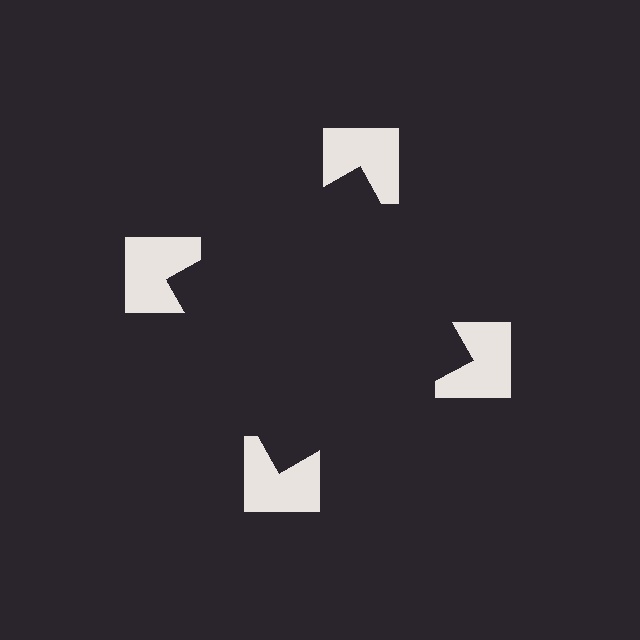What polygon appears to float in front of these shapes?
An illusory square — its edges are inferred from the aligned wedge cuts in the notched squares, not physically drawn.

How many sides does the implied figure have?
4 sides.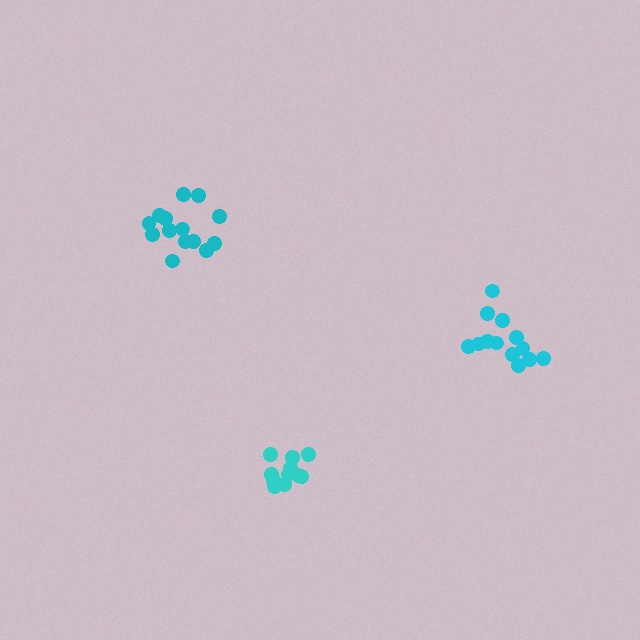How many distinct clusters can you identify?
There are 3 distinct clusters.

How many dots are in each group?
Group 1: 11 dots, Group 2: 13 dots, Group 3: 14 dots (38 total).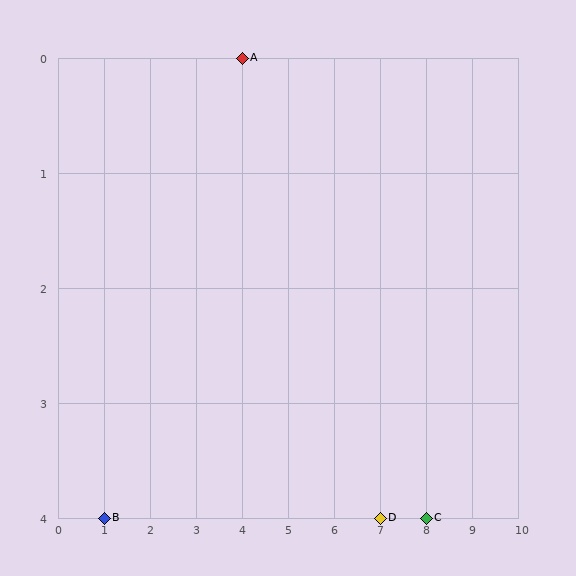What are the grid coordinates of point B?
Point B is at grid coordinates (1, 4).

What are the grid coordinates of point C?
Point C is at grid coordinates (8, 4).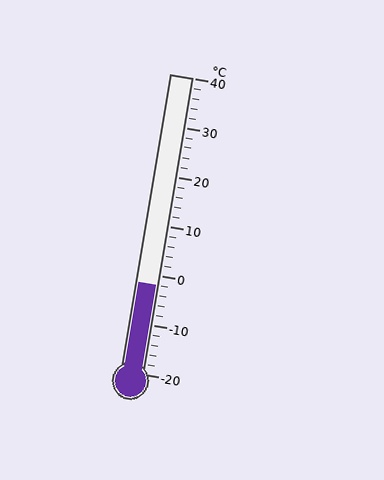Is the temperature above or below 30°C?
The temperature is below 30°C.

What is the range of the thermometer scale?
The thermometer scale ranges from -20°C to 40°C.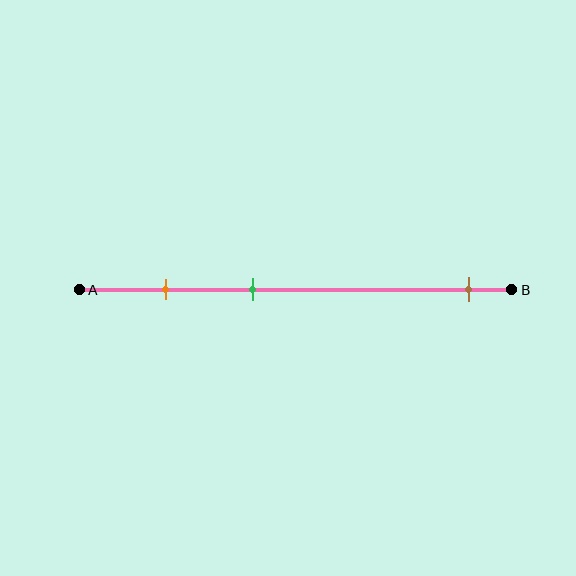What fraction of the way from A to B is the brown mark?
The brown mark is approximately 90% (0.9) of the way from A to B.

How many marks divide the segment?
There are 3 marks dividing the segment.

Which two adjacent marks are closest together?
The orange and green marks are the closest adjacent pair.